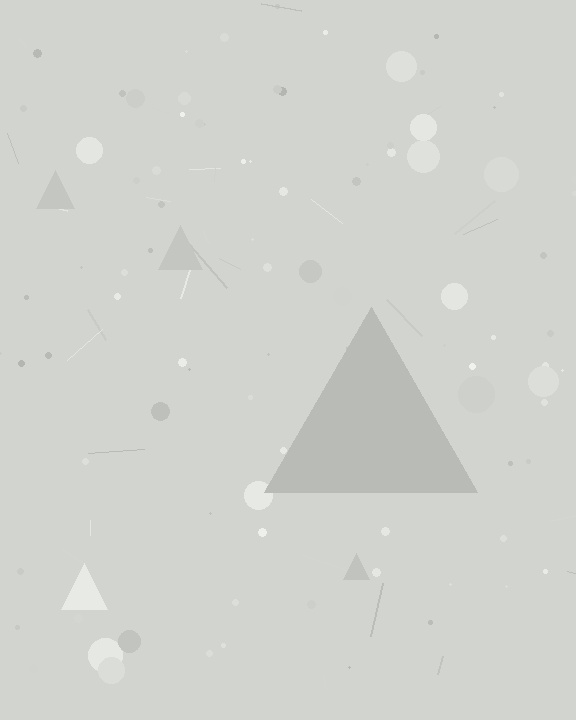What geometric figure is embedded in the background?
A triangle is embedded in the background.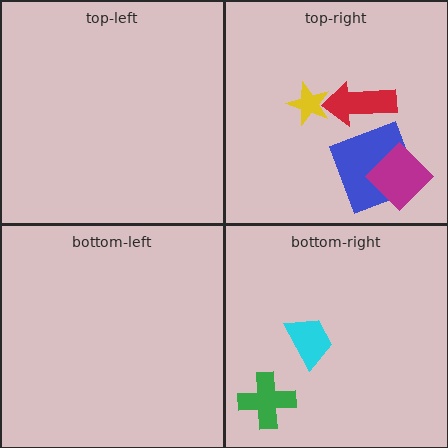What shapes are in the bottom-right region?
The green cross, the cyan trapezoid.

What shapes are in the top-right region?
The yellow star, the blue square, the magenta diamond, the red arrow.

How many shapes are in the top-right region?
4.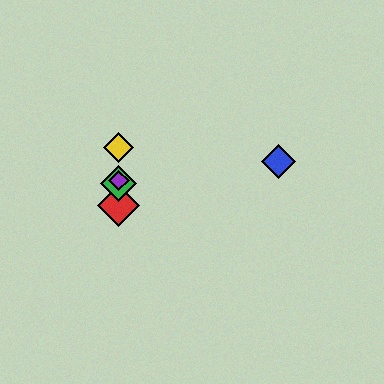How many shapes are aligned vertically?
4 shapes (the red diamond, the green diamond, the yellow diamond, the purple diamond) are aligned vertically.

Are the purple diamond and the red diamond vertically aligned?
Yes, both are at x≈119.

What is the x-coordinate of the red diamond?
The red diamond is at x≈119.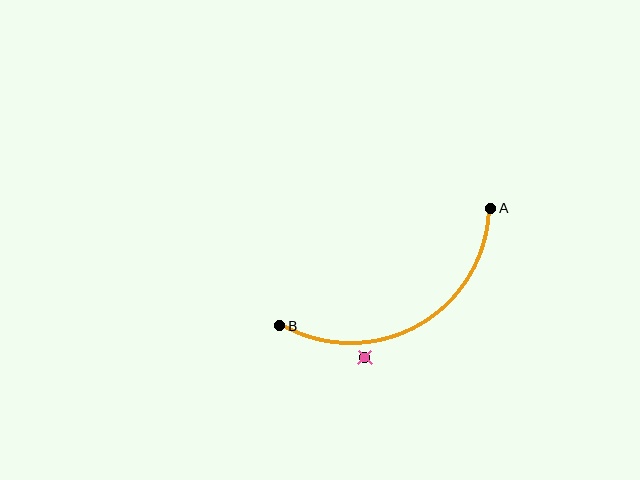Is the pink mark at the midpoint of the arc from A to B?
No — the pink mark does not lie on the arc at all. It sits slightly outside the curve.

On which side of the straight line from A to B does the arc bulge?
The arc bulges below the straight line connecting A and B.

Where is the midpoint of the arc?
The arc midpoint is the point on the curve farthest from the straight line joining A and B. It sits below that line.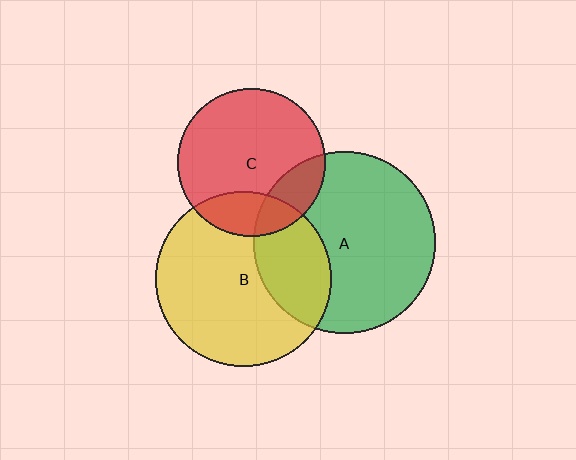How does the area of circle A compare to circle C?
Approximately 1.5 times.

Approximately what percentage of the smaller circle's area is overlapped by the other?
Approximately 30%.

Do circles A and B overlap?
Yes.